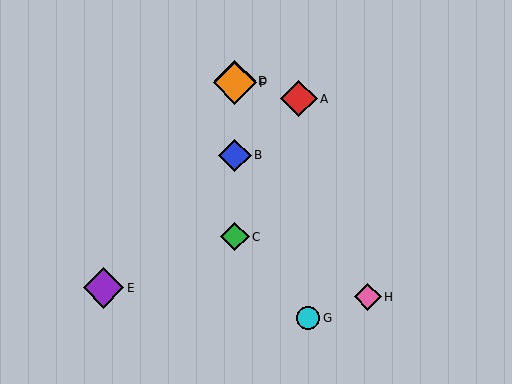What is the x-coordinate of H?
Object H is at x≈368.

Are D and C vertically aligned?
Yes, both are at x≈235.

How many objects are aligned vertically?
4 objects (B, C, D, F) are aligned vertically.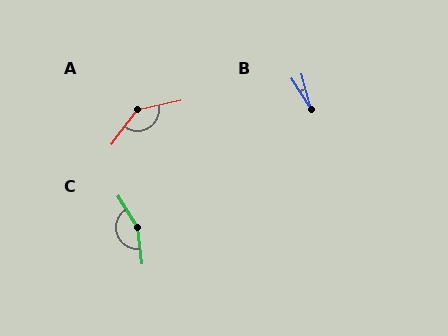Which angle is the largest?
C, at approximately 155 degrees.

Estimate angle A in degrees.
Approximately 140 degrees.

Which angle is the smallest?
B, at approximately 18 degrees.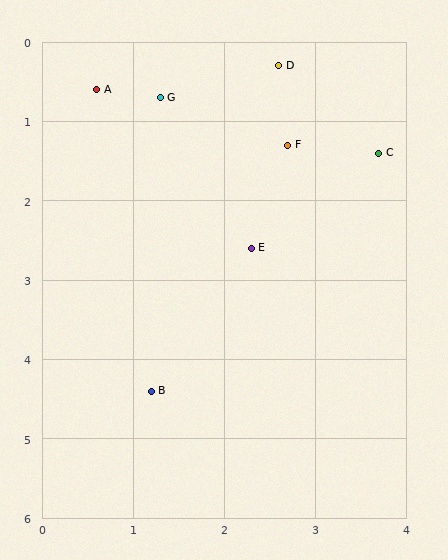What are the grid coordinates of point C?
Point C is at approximately (3.7, 1.4).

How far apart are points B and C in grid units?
Points B and C are about 3.9 grid units apart.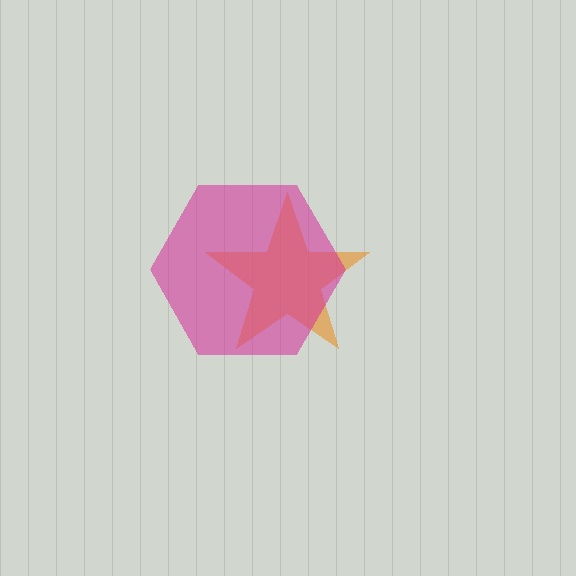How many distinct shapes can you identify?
There are 2 distinct shapes: an orange star, a magenta hexagon.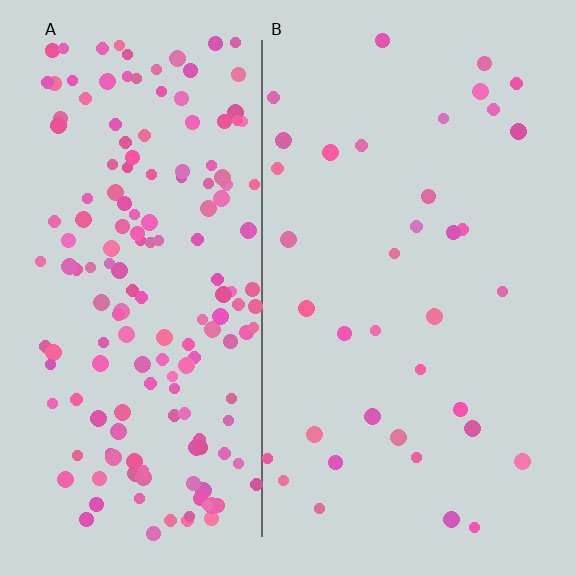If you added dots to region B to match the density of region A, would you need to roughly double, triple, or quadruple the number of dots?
Approximately quadruple.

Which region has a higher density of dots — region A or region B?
A (the left).